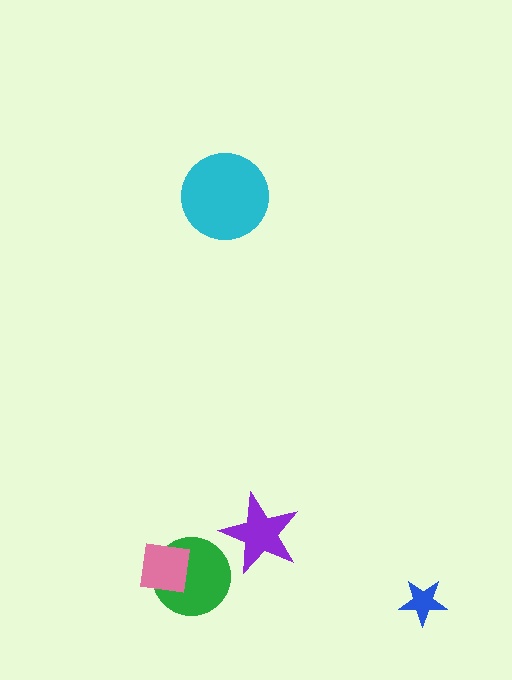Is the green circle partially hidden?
Yes, it is partially covered by another shape.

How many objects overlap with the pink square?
1 object overlaps with the pink square.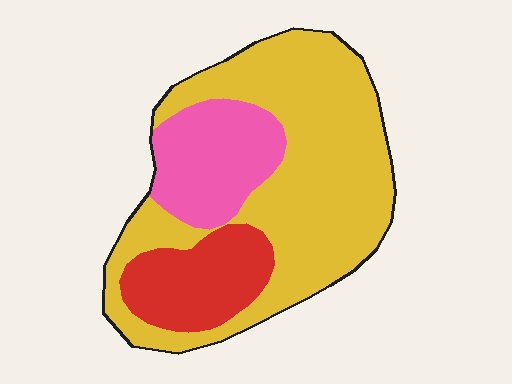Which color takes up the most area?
Yellow, at roughly 60%.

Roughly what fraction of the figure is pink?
Pink covers 20% of the figure.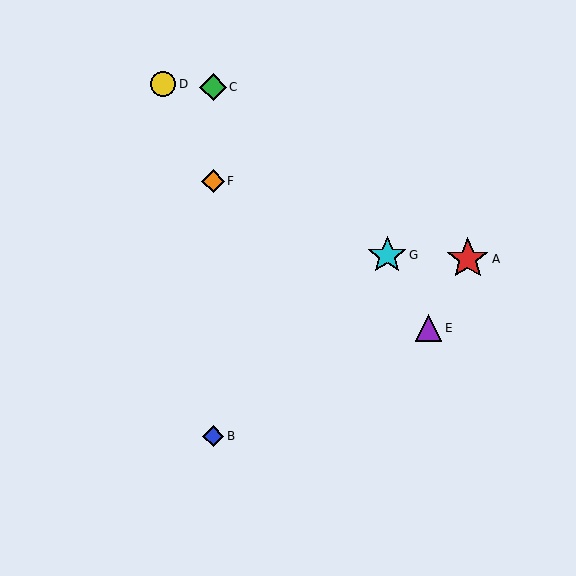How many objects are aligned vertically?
3 objects (B, C, F) are aligned vertically.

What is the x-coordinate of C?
Object C is at x≈213.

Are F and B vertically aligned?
Yes, both are at x≈213.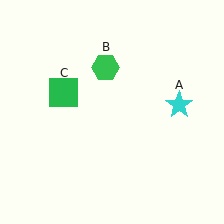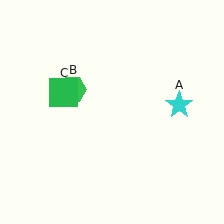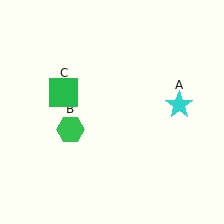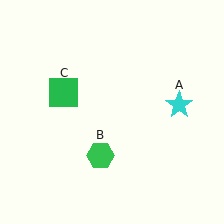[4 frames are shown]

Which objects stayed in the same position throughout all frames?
Cyan star (object A) and green square (object C) remained stationary.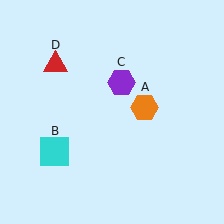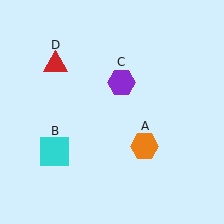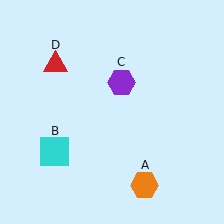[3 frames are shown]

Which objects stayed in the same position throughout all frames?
Cyan square (object B) and purple hexagon (object C) and red triangle (object D) remained stationary.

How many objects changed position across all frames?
1 object changed position: orange hexagon (object A).